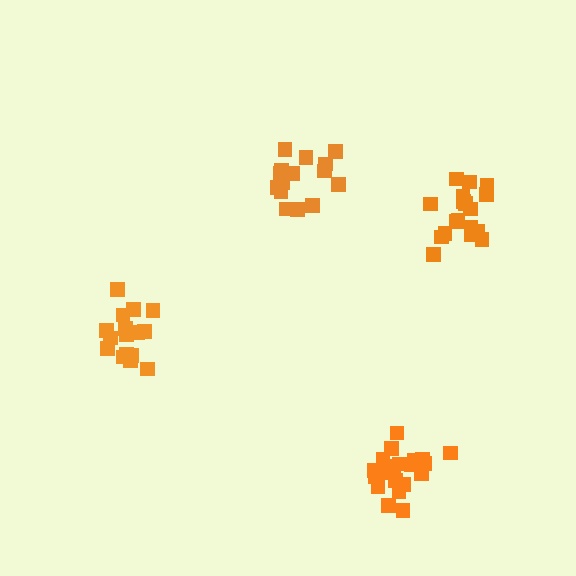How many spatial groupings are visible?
There are 4 spatial groupings.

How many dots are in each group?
Group 1: 15 dots, Group 2: 20 dots, Group 3: 19 dots, Group 4: 16 dots (70 total).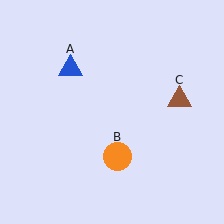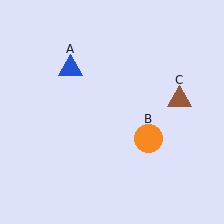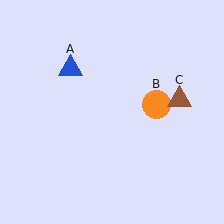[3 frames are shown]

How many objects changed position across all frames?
1 object changed position: orange circle (object B).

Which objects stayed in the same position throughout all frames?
Blue triangle (object A) and brown triangle (object C) remained stationary.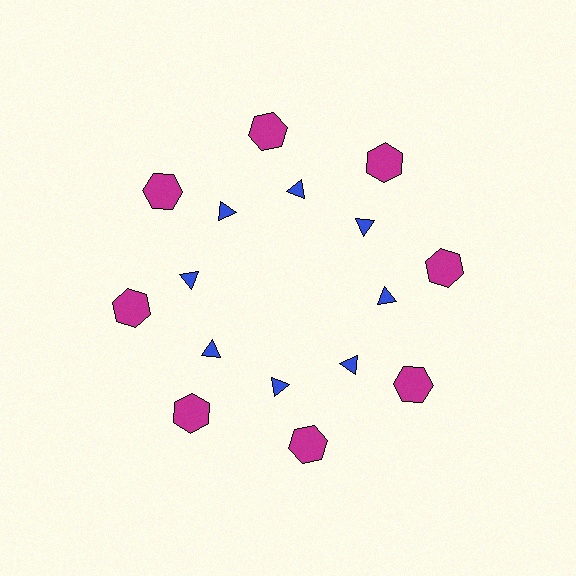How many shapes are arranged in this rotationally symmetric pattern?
There are 16 shapes, arranged in 8 groups of 2.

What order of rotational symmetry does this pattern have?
This pattern has 8-fold rotational symmetry.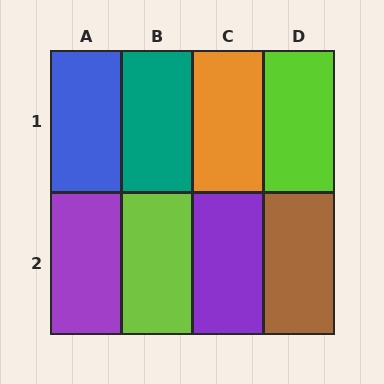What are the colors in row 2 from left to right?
Purple, lime, purple, brown.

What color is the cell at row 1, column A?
Blue.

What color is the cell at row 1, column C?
Orange.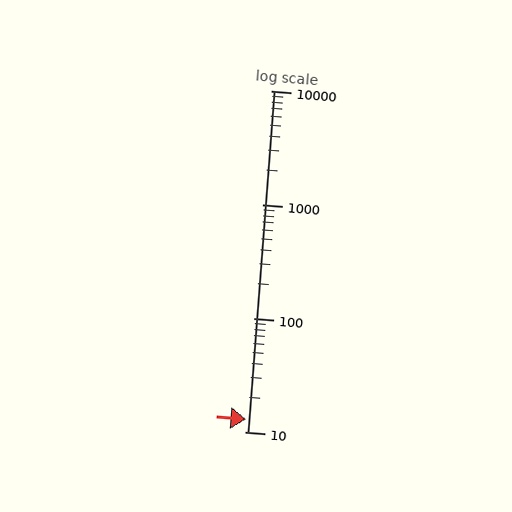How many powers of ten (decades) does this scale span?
The scale spans 3 decades, from 10 to 10000.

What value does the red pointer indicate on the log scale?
The pointer indicates approximately 13.